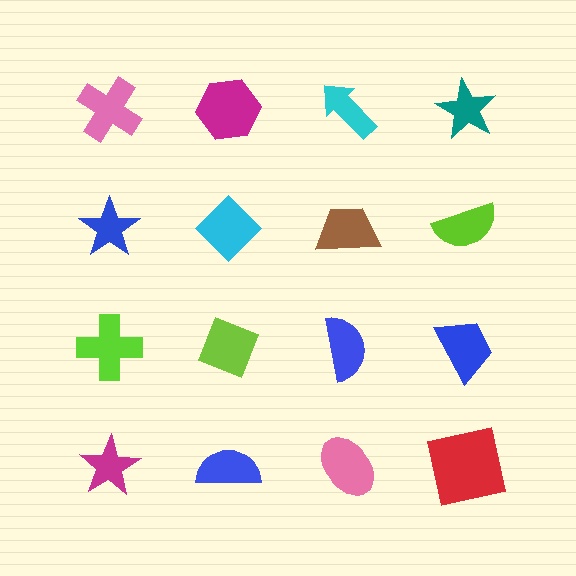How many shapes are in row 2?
4 shapes.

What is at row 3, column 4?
A blue trapezoid.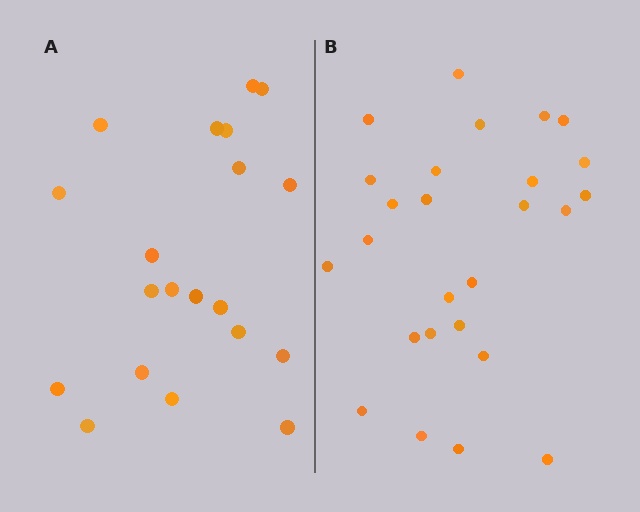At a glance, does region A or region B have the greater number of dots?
Region B (the right region) has more dots.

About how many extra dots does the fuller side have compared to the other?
Region B has about 6 more dots than region A.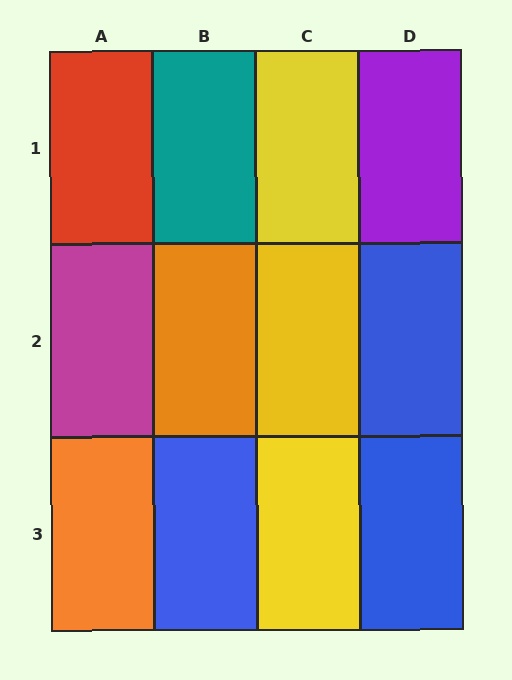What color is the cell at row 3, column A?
Orange.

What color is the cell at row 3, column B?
Blue.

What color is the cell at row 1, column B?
Teal.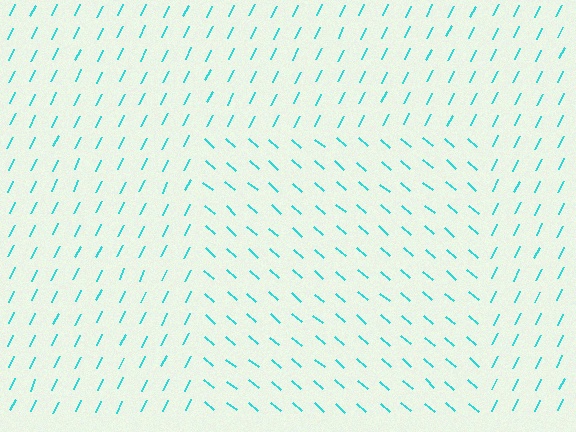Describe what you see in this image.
The image is filled with small cyan line segments. A rectangle region in the image has lines oriented differently from the surrounding lines, creating a visible texture boundary.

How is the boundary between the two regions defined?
The boundary is defined purely by a change in line orientation (approximately 75 degrees difference). All lines are the same color and thickness.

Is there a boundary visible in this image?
Yes, there is a texture boundary formed by a change in line orientation.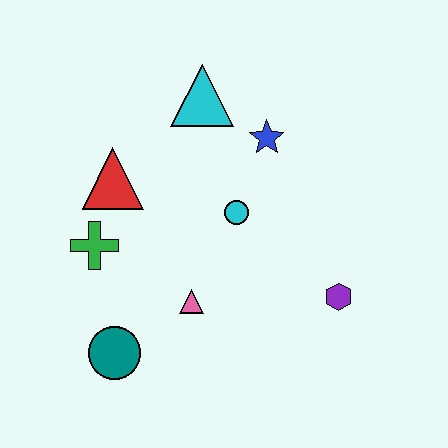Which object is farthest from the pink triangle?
The cyan triangle is farthest from the pink triangle.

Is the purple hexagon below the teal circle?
No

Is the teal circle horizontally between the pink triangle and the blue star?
No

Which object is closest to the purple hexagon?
The cyan circle is closest to the purple hexagon.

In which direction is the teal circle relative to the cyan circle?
The teal circle is below the cyan circle.